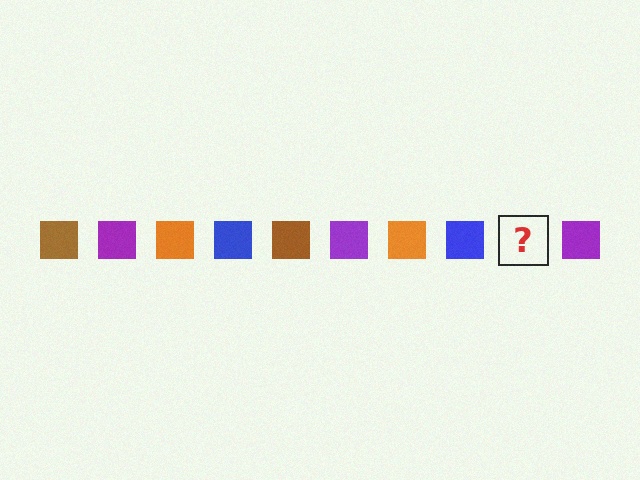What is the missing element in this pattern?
The missing element is a brown square.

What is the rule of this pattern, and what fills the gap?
The rule is that the pattern cycles through brown, purple, orange, blue squares. The gap should be filled with a brown square.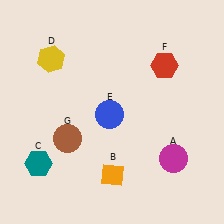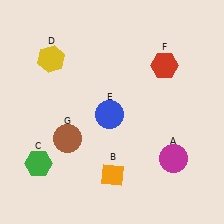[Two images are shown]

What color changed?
The hexagon (C) changed from teal in Image 1 to green in Image 2.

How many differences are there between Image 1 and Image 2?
There is 1 difference between the two images.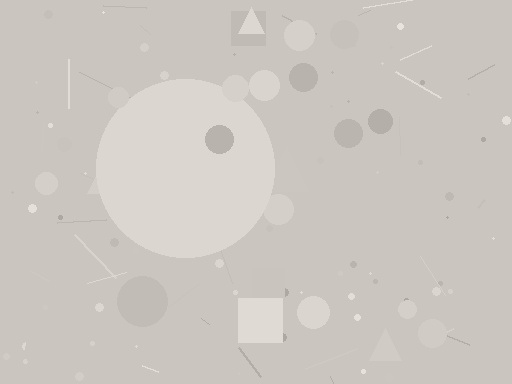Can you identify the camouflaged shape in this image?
The camouflaged shape is a circle.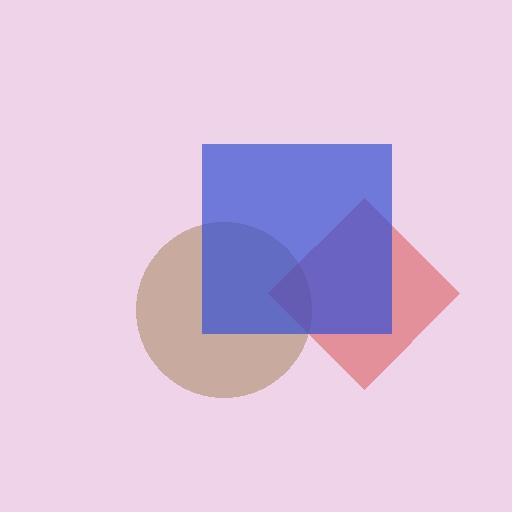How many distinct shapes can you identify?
There are 3 distinct shapes: a brown circle, a red diamond, a blue square.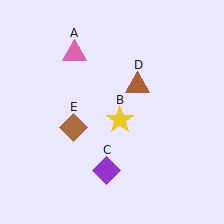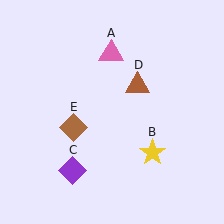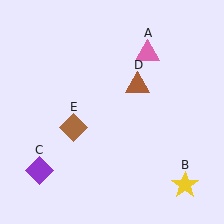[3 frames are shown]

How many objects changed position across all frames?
3 objects changed position: pink triangle (object A), yellow star (object B), purple diamond (object C).